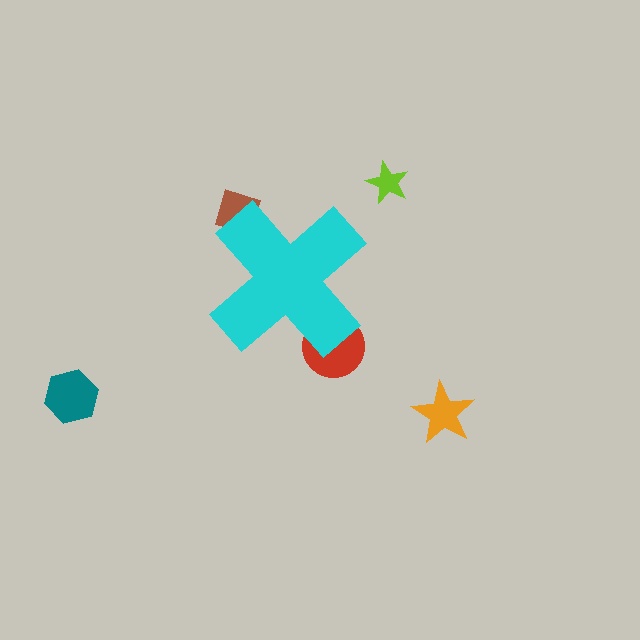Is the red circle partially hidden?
Yes, the red circle is partially hidden behind the cyan cross.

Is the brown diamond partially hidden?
Yes, the brown diamond is partially hidden behind the cyan cross.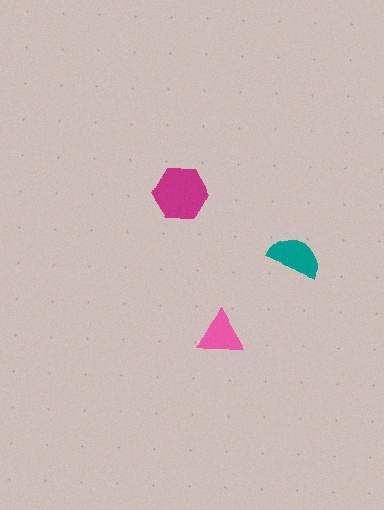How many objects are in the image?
There are 3 objects in the image.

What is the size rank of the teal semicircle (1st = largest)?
2nd.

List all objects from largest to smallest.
The magenta hexagon, the teal semicircle, the pink triangle.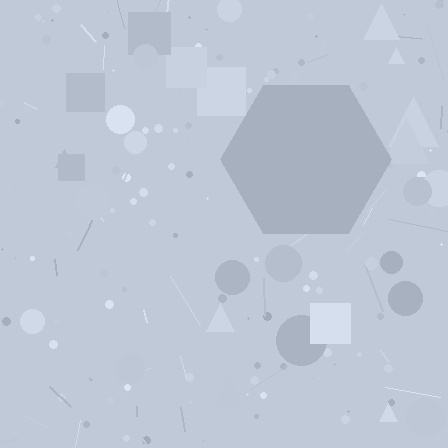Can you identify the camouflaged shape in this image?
The camouflaged shape is a hexagon.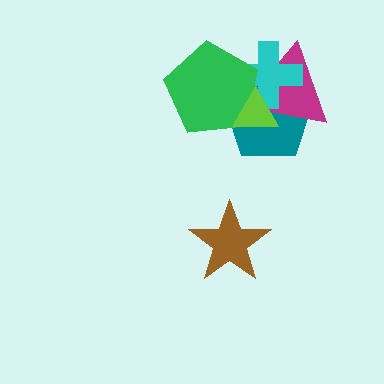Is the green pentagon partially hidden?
Yes, it is partially covered by another shape.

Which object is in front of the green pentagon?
The lime triangle is in front of the green pentagon.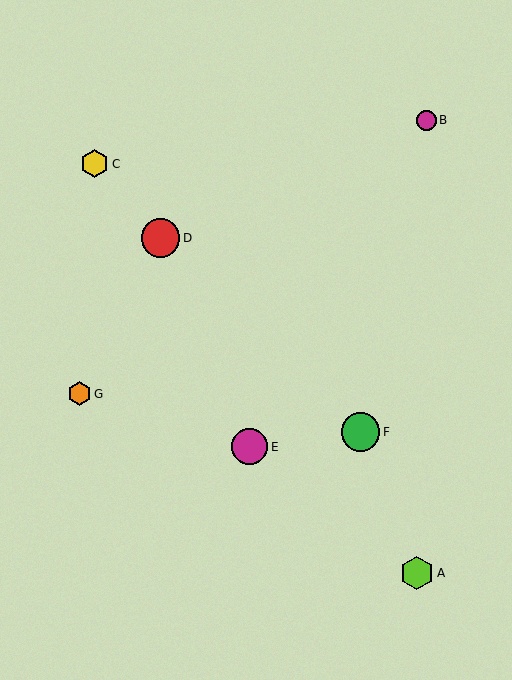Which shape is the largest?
The red circle (labeled D) is the largest.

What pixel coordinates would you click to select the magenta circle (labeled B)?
Click at (426, 120) to select the magenta circle B.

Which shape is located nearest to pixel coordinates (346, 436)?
The green circle (labeled F) at (360, 432) is nearest to that location.